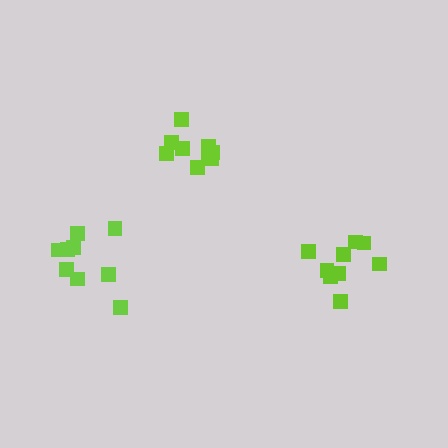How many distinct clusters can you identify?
There are 3 distinct clusters.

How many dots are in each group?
Group 1: 10 dots, Group 2: 9 dots, Group 3: 9 dots (28 total).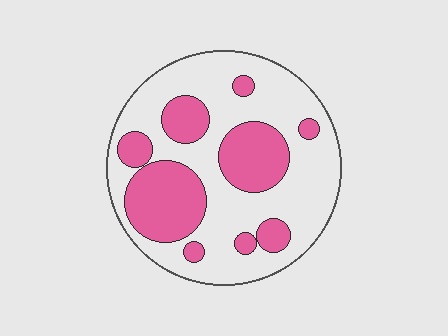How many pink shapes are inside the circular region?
9.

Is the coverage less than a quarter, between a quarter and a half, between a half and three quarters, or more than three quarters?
Between a quarter and a half.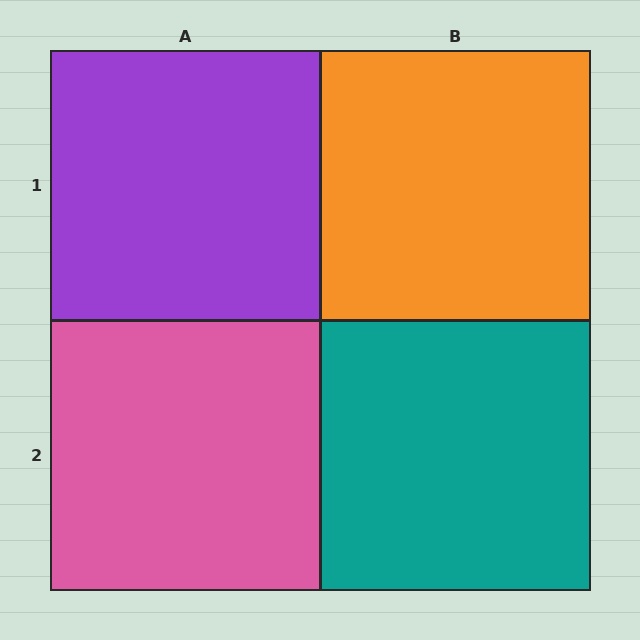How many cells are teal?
1 cell is teal.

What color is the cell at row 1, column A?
Purple.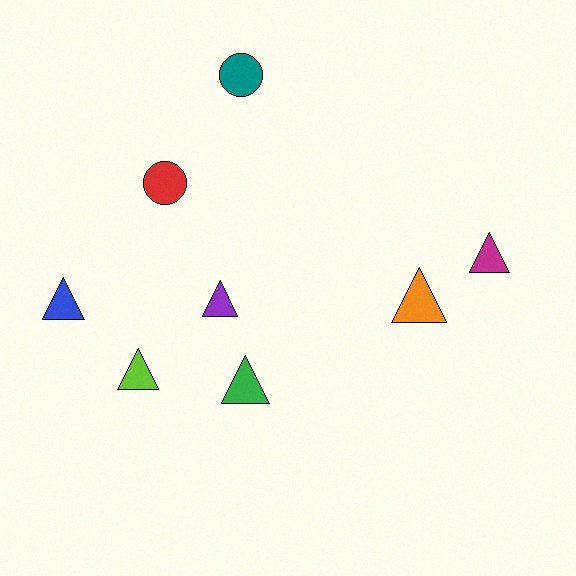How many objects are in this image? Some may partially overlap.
There are 8 objects.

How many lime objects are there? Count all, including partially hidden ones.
There is 1 lime object.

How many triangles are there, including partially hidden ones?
There are 6 triangles.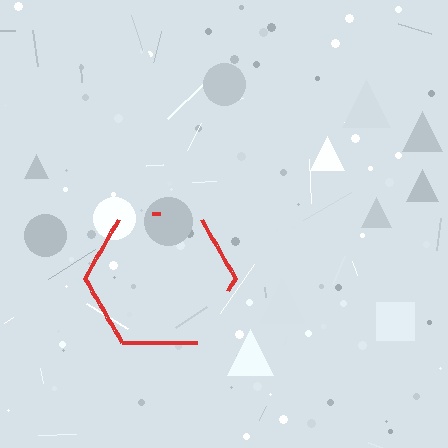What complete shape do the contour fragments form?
The contour fragments form a hexagon.